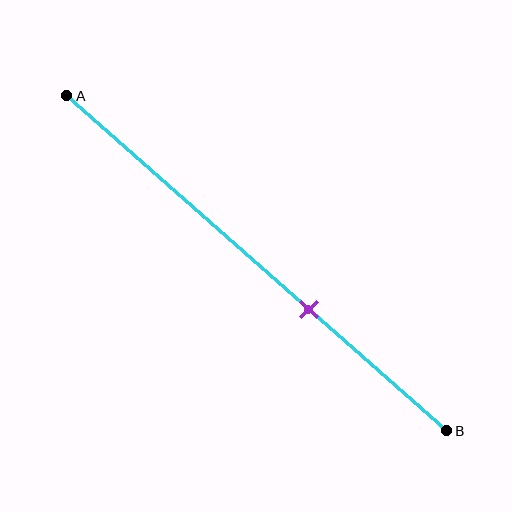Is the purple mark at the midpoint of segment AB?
No, the mark is at about 65% from A, not at the 50% midpoint.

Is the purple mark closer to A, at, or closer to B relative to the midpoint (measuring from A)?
The purple mark is closer to point B than the midpoint of segment AB.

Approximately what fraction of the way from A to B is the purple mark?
The purple mark is approximately 65% of the way from A to B.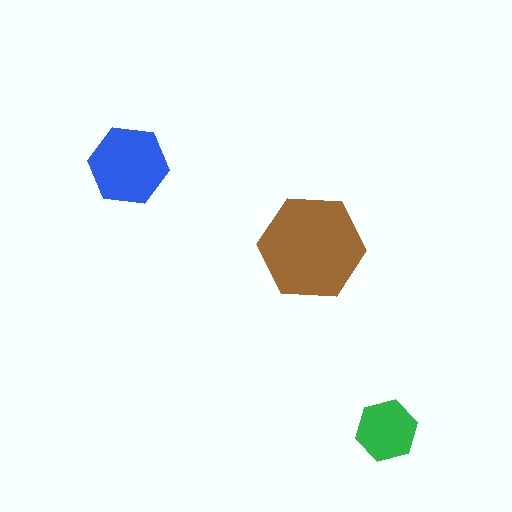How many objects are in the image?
There are 3 objects in the image.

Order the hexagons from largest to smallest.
the brown one, the blue one, the green one.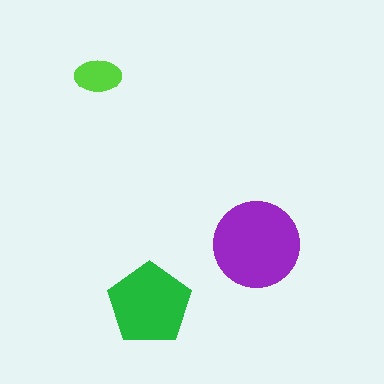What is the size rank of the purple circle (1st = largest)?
1st.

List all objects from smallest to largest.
The lime ellipse, the green pentagon, the purple circle.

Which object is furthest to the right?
The purple circle is rightmost.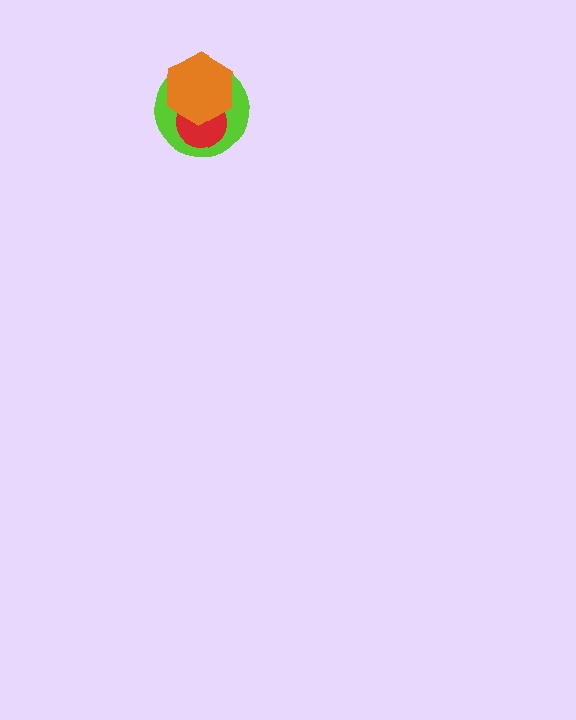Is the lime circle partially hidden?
Yes, it is partially covered by another shape.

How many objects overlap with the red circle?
2 objects overlap with the red circle.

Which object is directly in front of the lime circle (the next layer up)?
The red circle is directly in front of the lime circle.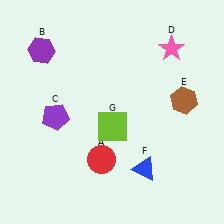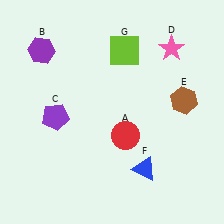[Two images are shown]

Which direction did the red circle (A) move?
The red circle (A) moved up.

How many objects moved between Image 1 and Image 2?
2 objects moved between the two images.